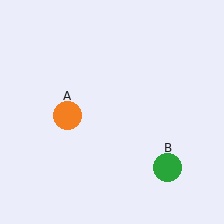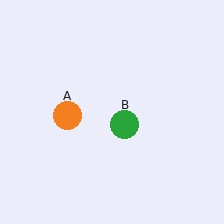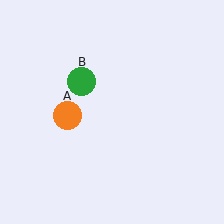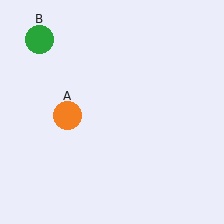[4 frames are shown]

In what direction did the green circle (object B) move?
The green circle (object B) moved up and to the left.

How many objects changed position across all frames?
1 object changed position: green circle (object B).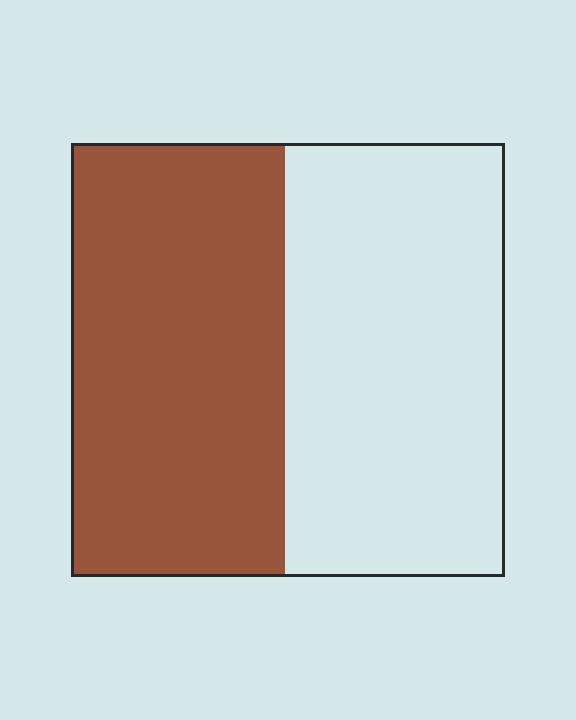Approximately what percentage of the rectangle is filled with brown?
Approximately 50%.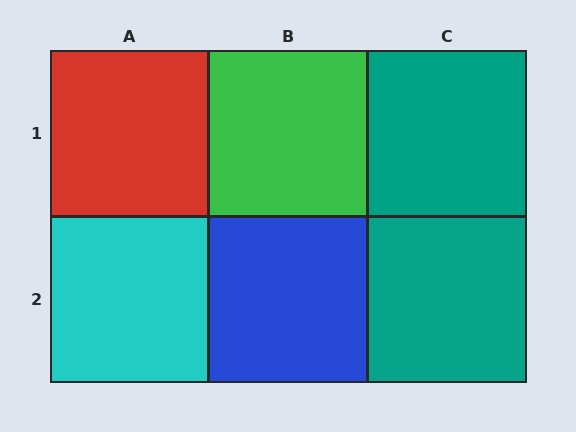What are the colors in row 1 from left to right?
Red, green, teal.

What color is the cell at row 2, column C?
Teal.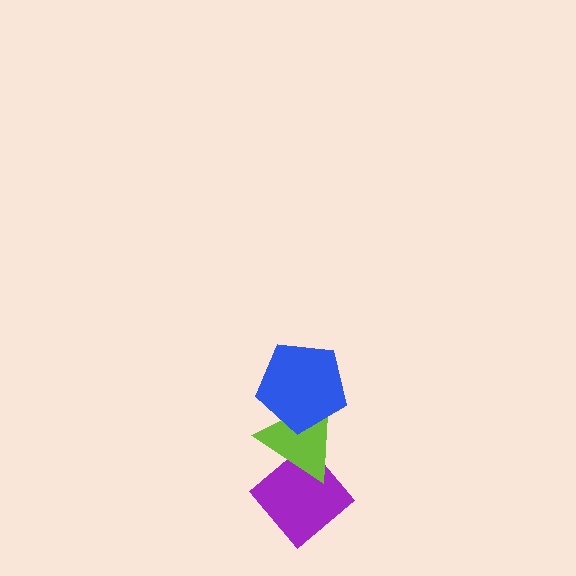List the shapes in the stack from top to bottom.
From top to bottom: the blue pentagon, the lime triangle, the purple diamond.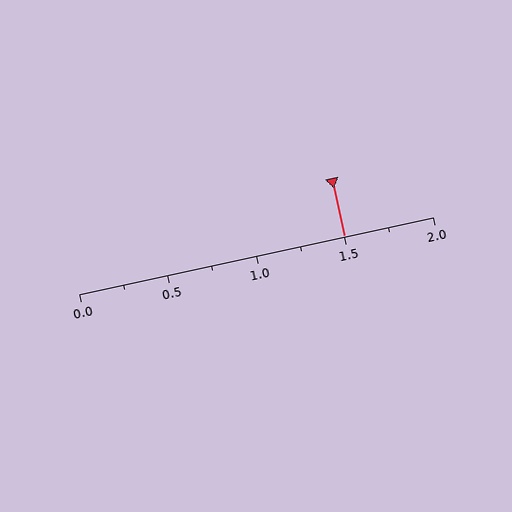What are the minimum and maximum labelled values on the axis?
The axis runs from 0.0 to 2.0.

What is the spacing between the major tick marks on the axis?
The major ticks are spaced 0.5 apart.